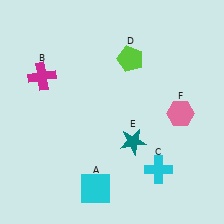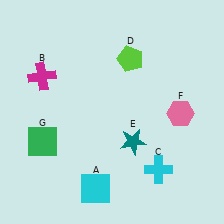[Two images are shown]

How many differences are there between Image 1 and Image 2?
There is 1 difference between the two images.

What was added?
A green square (G) was added in Image 2.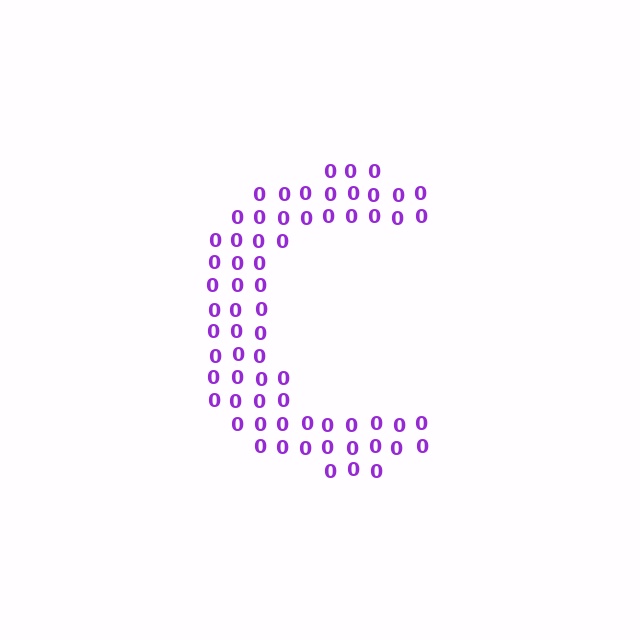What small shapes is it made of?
It is made of small digit 0's.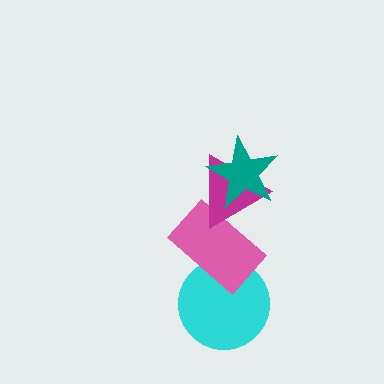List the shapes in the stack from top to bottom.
From top to bottom: the teal star, the magenta triangle, the pink rectangle, the cyan circle.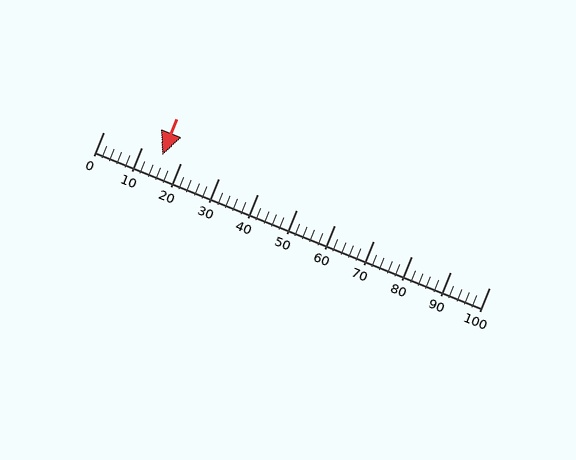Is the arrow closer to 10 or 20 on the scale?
The arrow is closer to 20.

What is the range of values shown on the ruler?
The ruler shows values from 0 to 100.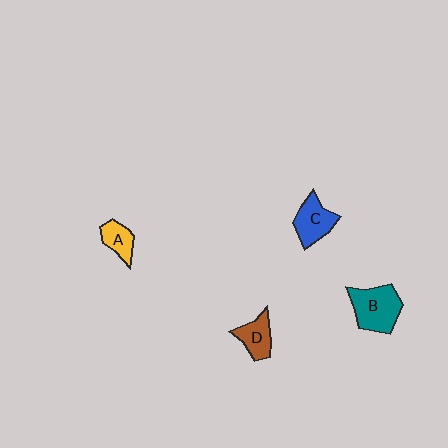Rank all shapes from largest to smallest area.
From largest to smallest: B (teal), C (blue), D (brown), A (yellow).